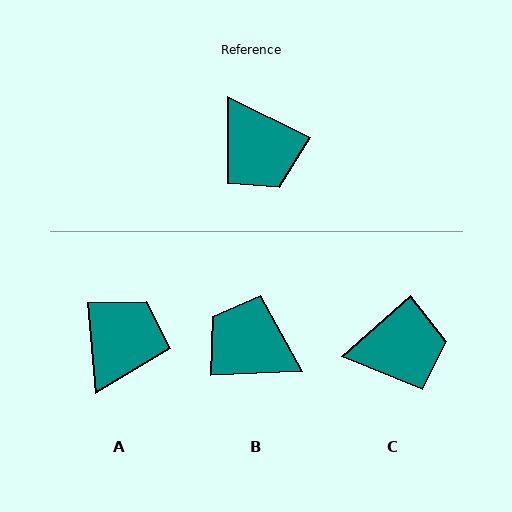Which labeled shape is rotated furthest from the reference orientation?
B, about 151 degrees away.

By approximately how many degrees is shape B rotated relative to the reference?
Approximately 151 degrees clockwise.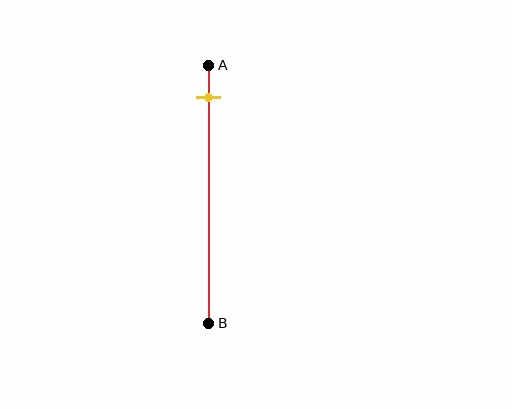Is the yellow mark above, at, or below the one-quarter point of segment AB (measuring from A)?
The yellow mark is above the one-quarter point of segment AB.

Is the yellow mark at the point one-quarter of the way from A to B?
No, the mark is at about 15% from A, not at the 25% one-quarter point.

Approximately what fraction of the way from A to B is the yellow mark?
The yellow mark is approximately 15% of the way from A to B.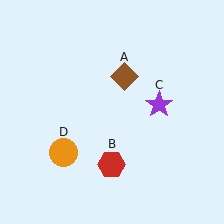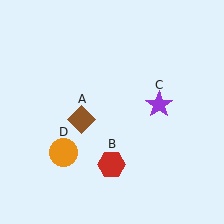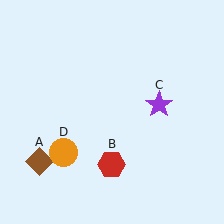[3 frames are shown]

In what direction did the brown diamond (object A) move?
The brown diamond (object A) moved down and to the left.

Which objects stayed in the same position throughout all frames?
Red hexagon (object B) and purple star (object C) and orange circle (object D) remained stationary.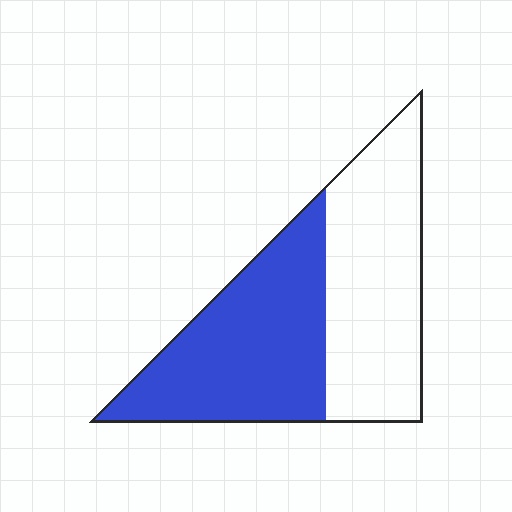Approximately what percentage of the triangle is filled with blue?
Approximately 50%.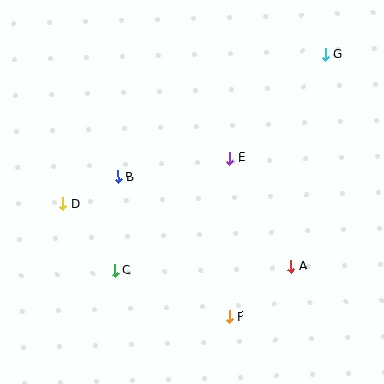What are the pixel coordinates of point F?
Point F is at (229, 317).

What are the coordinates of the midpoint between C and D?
The midpoint between C and D is at (89, 237).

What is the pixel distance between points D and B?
The distance between D and B is 61 pixels.